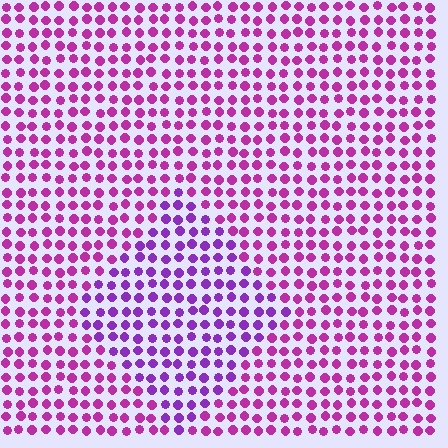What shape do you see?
I see a diamond.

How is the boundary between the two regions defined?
The boundary is defined purely by a slight shift in hue (about 30 degrees). Spacing, size, and orientation are identical on both sides.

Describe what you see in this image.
The image is filled with small magenta elements in a uniform arrangement. A diamond-shaped region is visible where the elements are tinted to a slightly different hue, forming a subtle color boundary.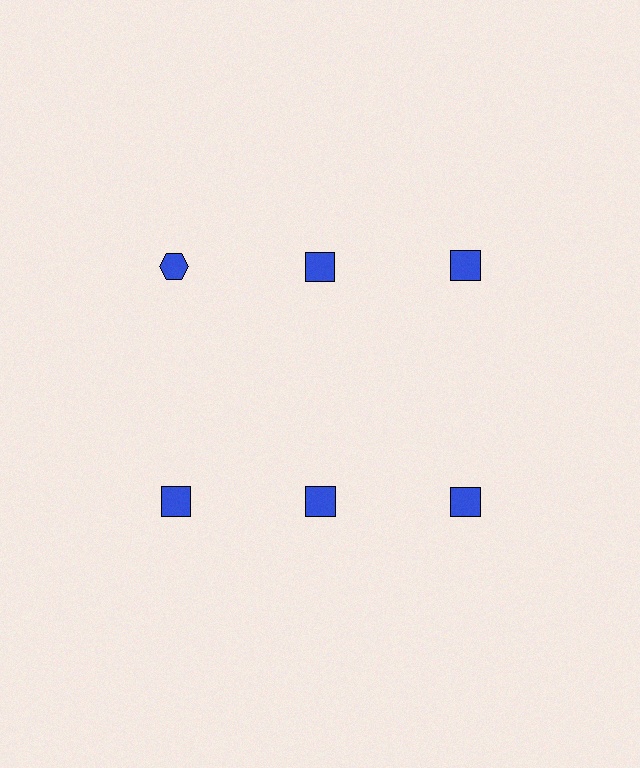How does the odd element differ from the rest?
It has a different shape: hexagon instead of square.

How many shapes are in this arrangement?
There are 6 shapes arranged in a grid pattern.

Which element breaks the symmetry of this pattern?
The blue hexagon in the top row, leftmost column breaks the symmetry. All other shapes are blue squares.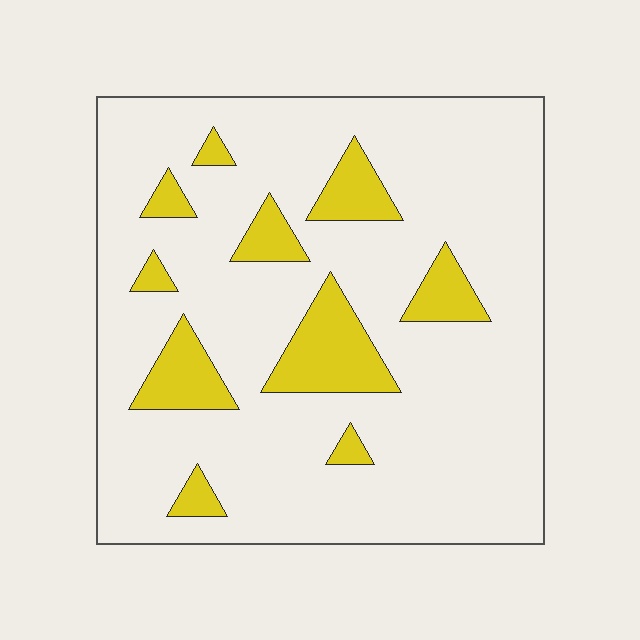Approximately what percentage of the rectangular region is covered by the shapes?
Approximately 15%.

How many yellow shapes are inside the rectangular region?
10.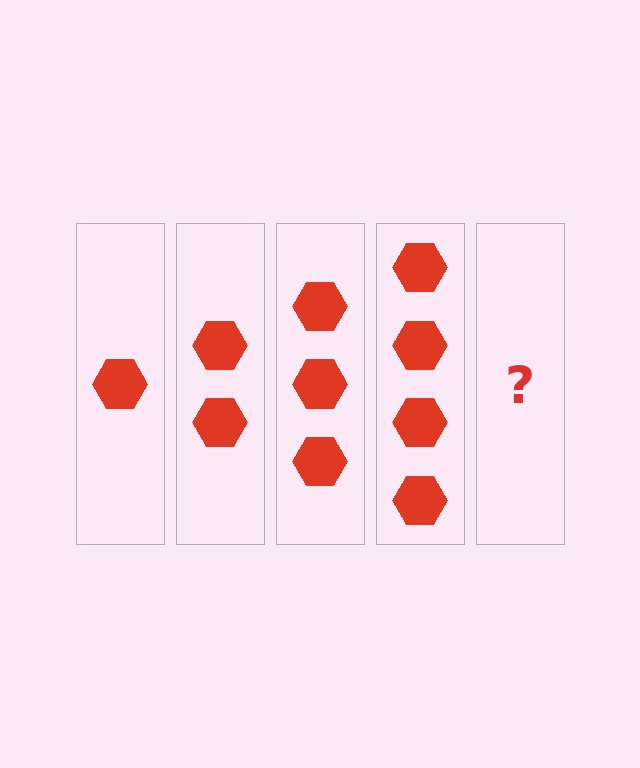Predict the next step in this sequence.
The next step is 5 hexagons.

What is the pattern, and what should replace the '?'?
The pattern is that each step adds one more hexagon. The '?' should be 5 hexagons.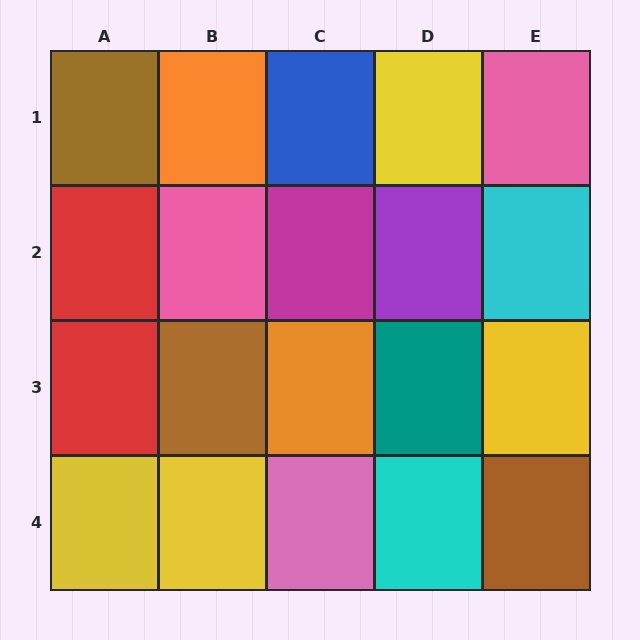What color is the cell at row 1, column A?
Brown.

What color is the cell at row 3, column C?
Orange.